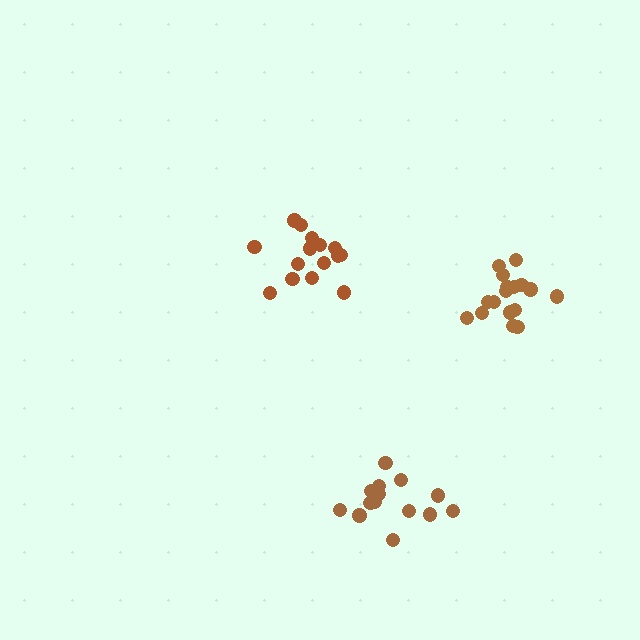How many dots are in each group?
Group 1: 17 dots, Group 2: 15 dots, Group 3: 14 dots (46 total).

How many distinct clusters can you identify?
There are 3 distinct clusters.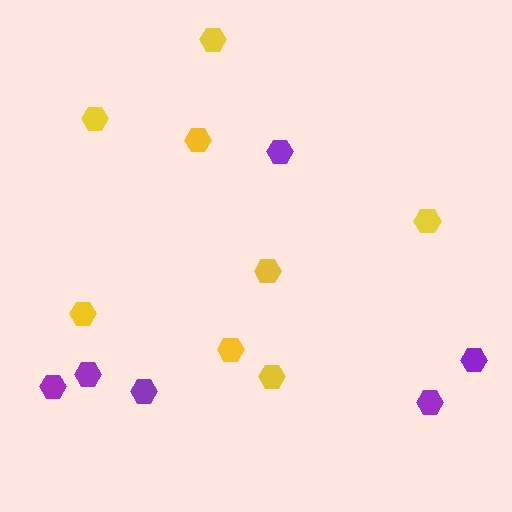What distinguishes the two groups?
There are 2 groups: one group of yellow hexagons (8) and one group of purple hexagons (6).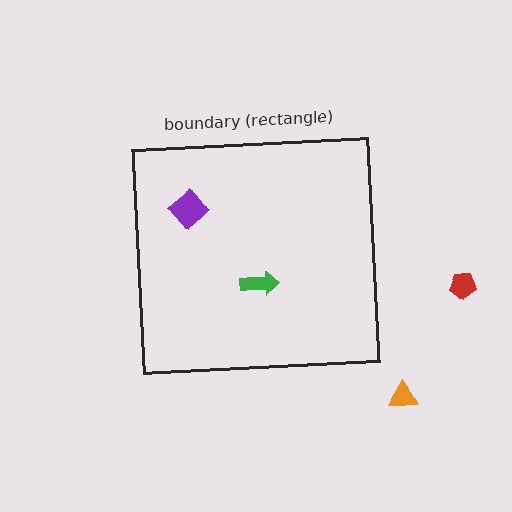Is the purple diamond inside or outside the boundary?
Inside.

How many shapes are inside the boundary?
2 inside, 2 outside.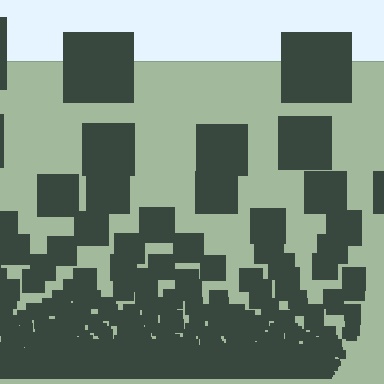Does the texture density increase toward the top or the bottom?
Density increases toward the bottom.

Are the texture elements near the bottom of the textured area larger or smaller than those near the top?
Smaller. The gradient is inverted — elements near the bottom are smaller and denser.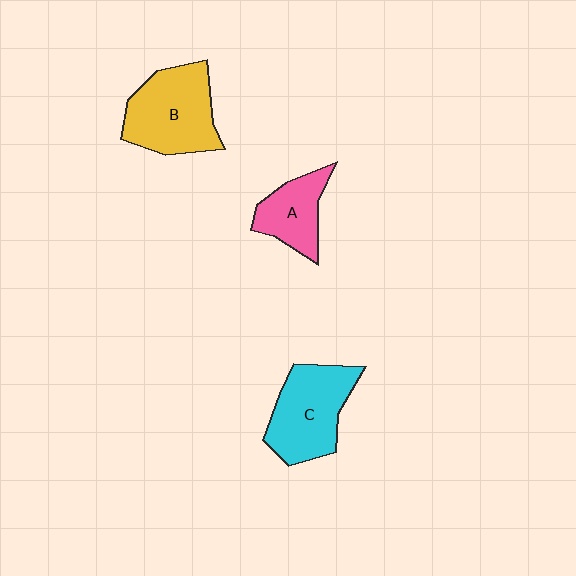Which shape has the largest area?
Shape B (yellow).